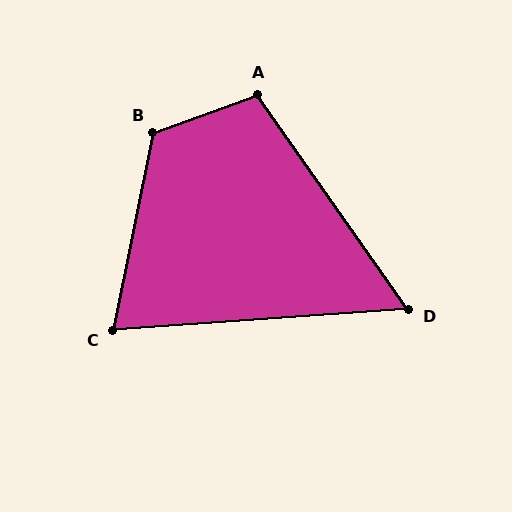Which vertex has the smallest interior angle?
D, at approximately 59 degrees.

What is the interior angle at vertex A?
Approximately 105 degrees (obtuse).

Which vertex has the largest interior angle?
B, at approximately 121 degrees.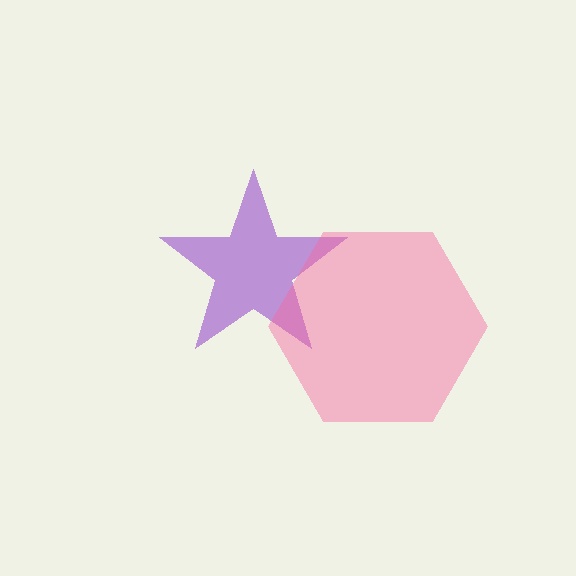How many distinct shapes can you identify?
There are 2 distinct shapes: a purple star, a pink hexagon.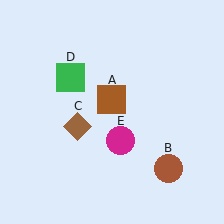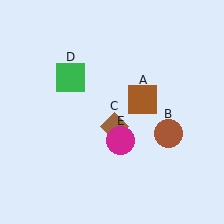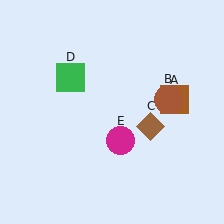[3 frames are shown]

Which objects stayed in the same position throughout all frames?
Green square (object D) and magenta circle (object E) remained stationary.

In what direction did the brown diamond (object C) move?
The brown diamond (object C) moved right.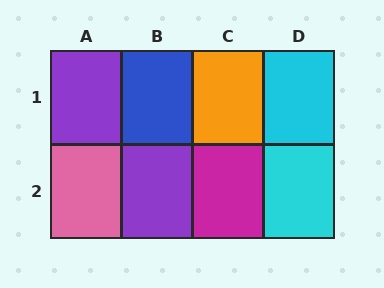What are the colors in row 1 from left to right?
Purple, blue, orange, cyan.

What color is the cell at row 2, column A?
Pink.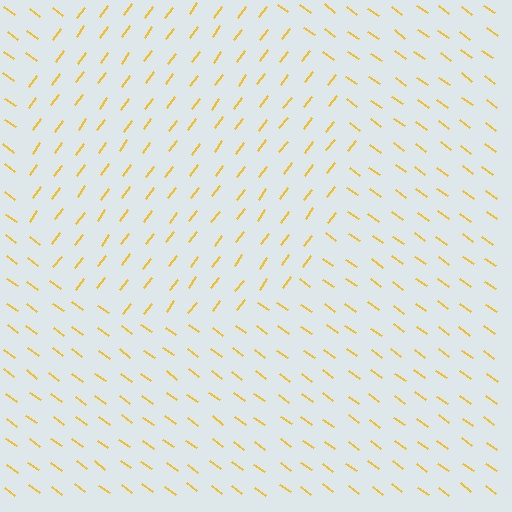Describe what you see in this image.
The image is filled with small yellow line segments. A circle region in the image has lines oriented differently from the surrounding lines, creating a visible texture boundary.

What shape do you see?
I see a circle.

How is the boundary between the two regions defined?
The boundary is defined purely by a change in line orientation (approximately 89 degrees difference). All lines are the same color and thickness.